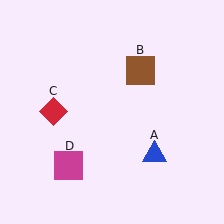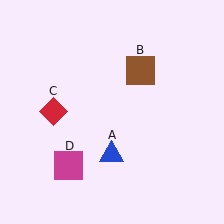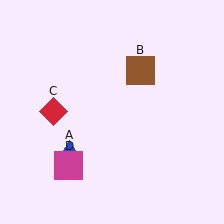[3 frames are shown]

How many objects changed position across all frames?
1 object changed position: blue triangle (object A).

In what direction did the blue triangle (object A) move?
The blue triangle (object A) moved left.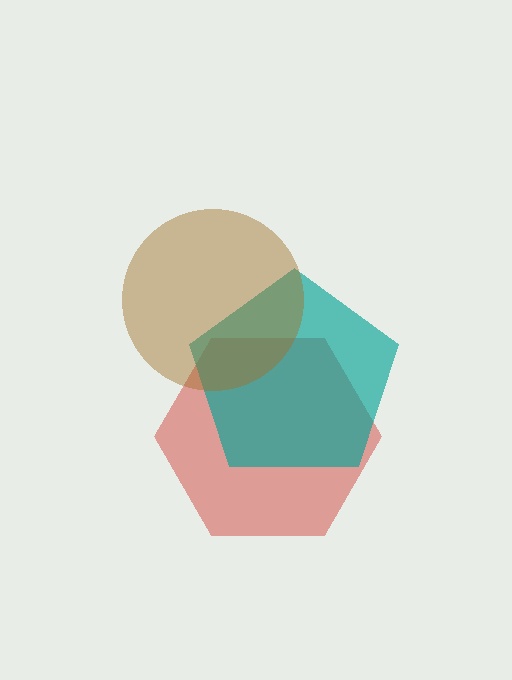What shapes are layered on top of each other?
The layered shapes are: a red hexagon, a teal pentagon, a brown circle.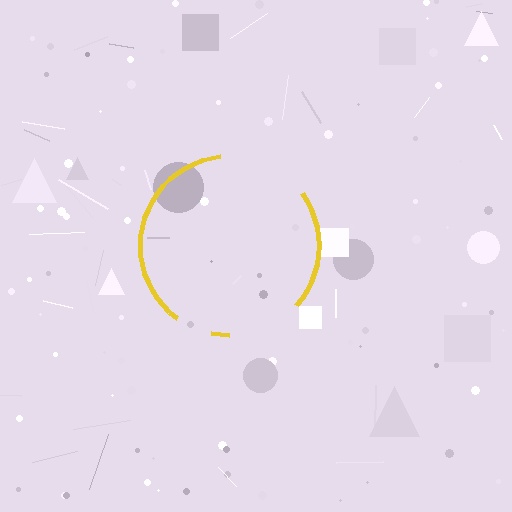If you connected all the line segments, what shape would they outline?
They would outline a circle.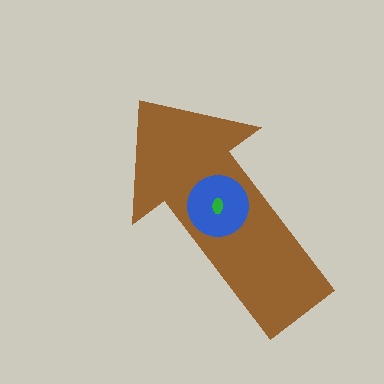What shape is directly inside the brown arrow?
The blue circle.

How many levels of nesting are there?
3.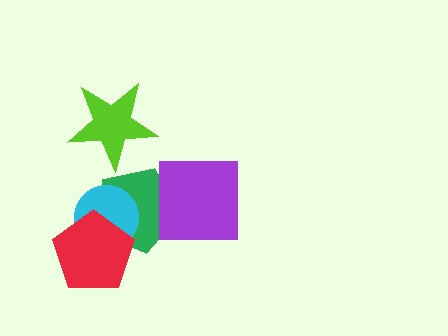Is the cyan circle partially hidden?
Yes, it is partially covered by another shape.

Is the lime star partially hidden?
No, no other shape covers it.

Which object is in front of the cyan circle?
The red pentagon is in front of the cyan circle.